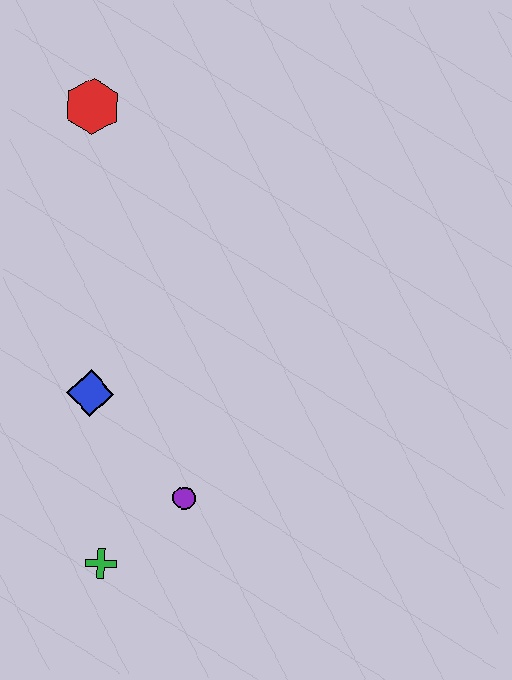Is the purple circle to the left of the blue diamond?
No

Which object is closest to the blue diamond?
The purple circle is closest to the blue diamond.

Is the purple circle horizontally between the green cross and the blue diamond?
No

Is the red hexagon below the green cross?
No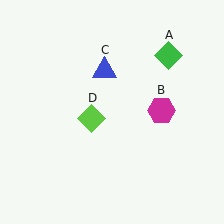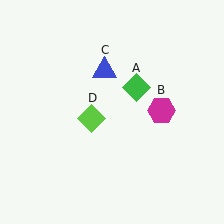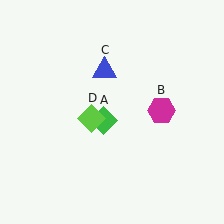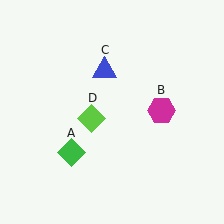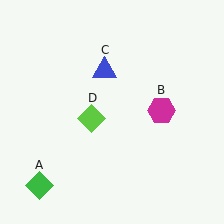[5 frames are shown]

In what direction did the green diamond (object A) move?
The green diamond (object A) moved down and to the left.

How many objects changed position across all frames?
1 object changed position: green diamond (object A).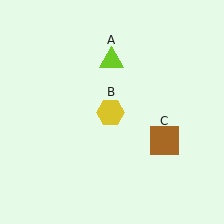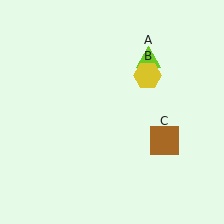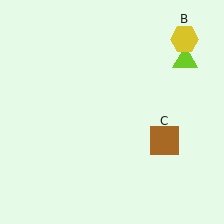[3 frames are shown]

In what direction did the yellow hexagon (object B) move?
The yellow hexagon (object B) moved up and to the right.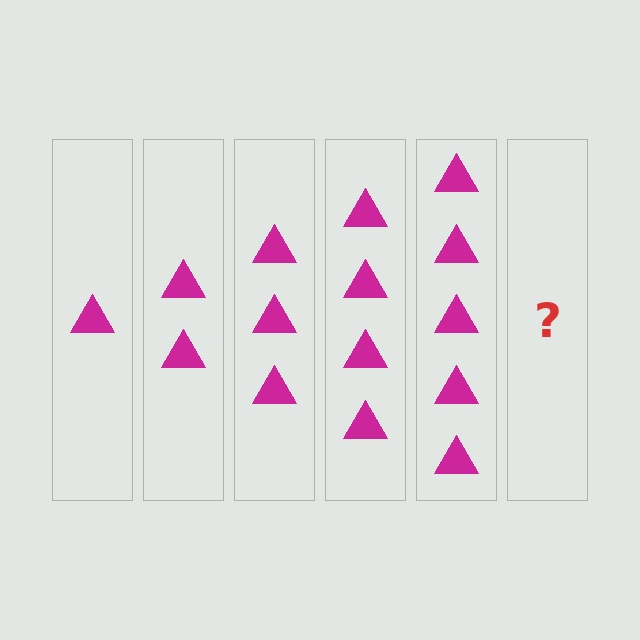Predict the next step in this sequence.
The next step is 6 triangles.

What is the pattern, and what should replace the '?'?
The pattern is that each step adds one more triangle. The '?' should be 6 triangles.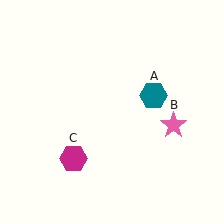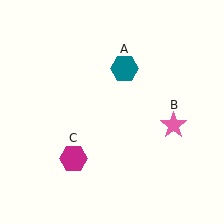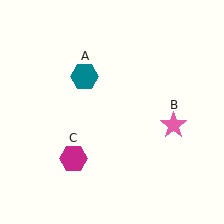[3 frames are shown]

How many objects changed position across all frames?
1 object changed position: teal hexagon (object A).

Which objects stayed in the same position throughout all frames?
Pink star (object B) and magenta hexagon (object C) remained stationary.